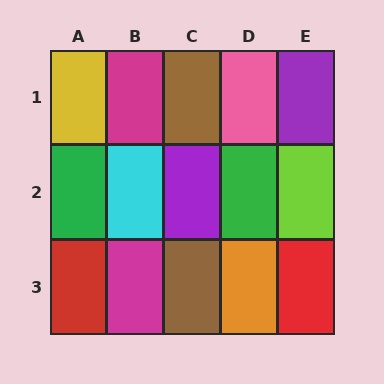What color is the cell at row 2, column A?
Green.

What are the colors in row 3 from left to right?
Red, magenta, brown, orange, red.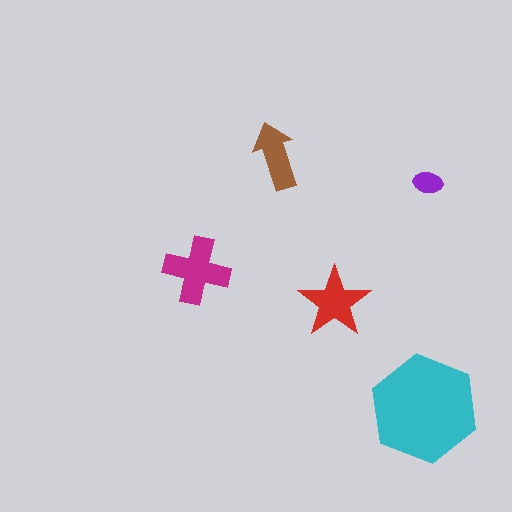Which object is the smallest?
The purple ellipse.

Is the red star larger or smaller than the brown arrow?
Larger.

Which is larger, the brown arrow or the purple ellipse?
The brown arrow.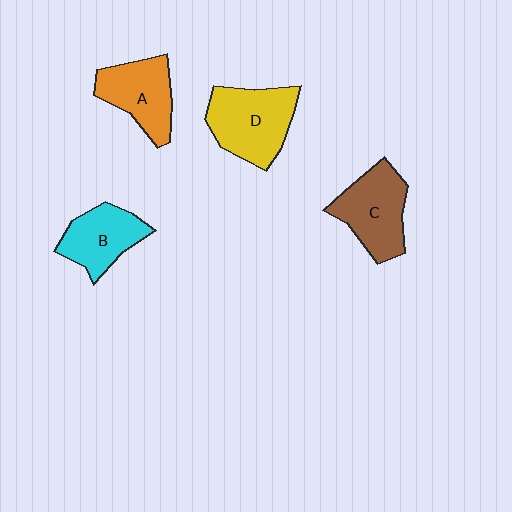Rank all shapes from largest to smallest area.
From largest to smallest: D (yellow), C (brown), A (orange), B (cyan).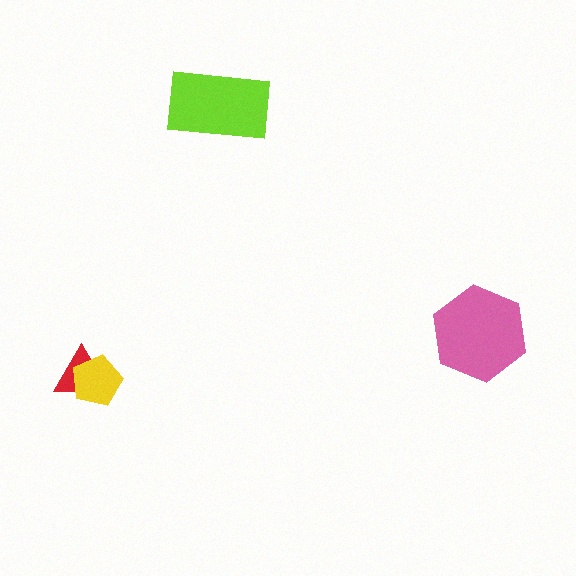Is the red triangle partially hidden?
Yes, it is partially covered by another shape.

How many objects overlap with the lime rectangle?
0 objects overlap with the lime rectangle.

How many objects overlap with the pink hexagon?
0 objects overlap with the pink hexagon.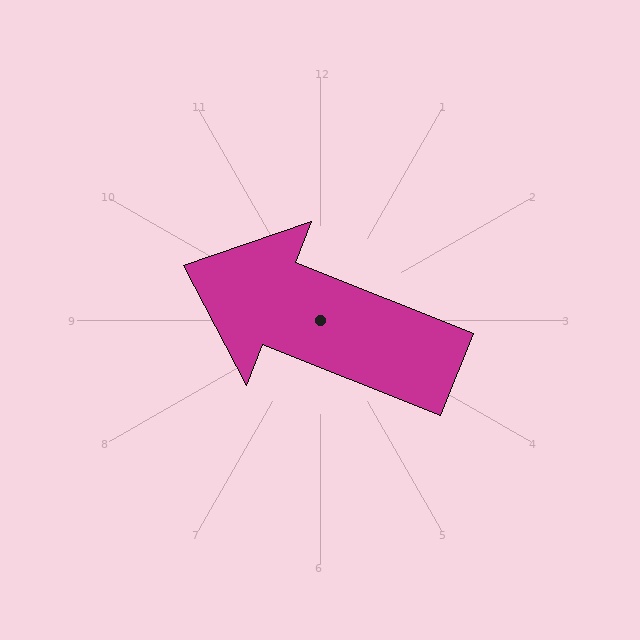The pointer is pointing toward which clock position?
Roughly 10 o'clock.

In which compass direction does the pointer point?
West.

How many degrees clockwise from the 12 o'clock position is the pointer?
Approximately 292 degrees.